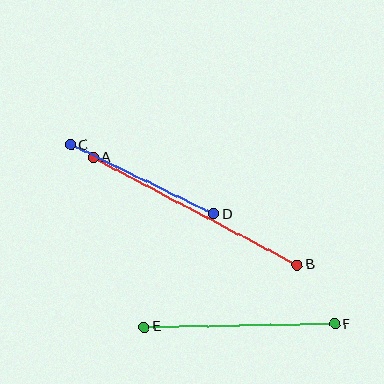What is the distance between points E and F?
The distance is approximately 191 pixels.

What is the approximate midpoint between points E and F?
The midpoint is at approximately (239, 325) pixels.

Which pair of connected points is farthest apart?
Points A and B are farthest apart.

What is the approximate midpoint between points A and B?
The midpoint is at approximately (195, 211) pixels.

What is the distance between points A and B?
The distance is approximately 231 pixels.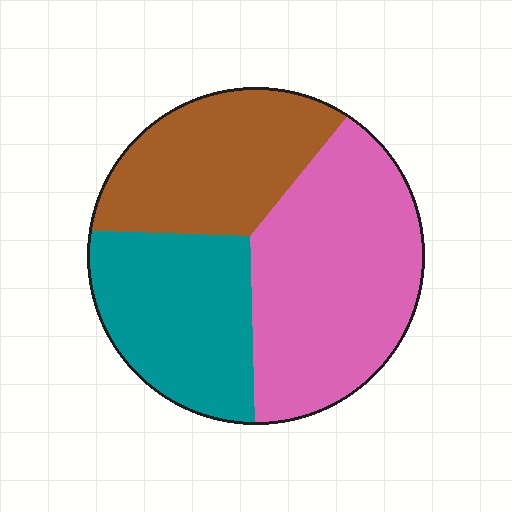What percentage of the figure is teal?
Teal takes up about one quarter (1/4) of the figure.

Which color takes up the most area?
Pink, at roughly 45%.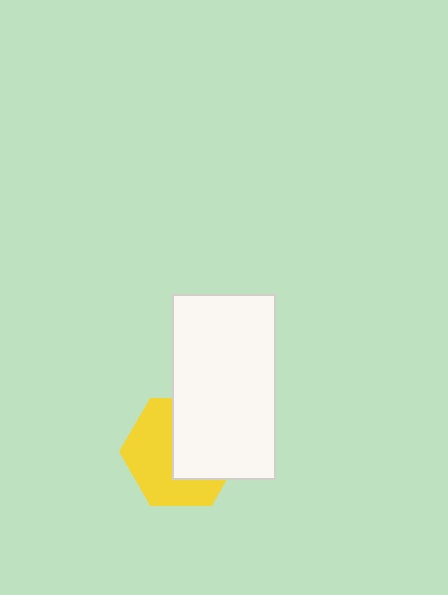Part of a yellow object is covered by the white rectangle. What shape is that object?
It is a hexagon.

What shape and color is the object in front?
The object in front is a white rectangle.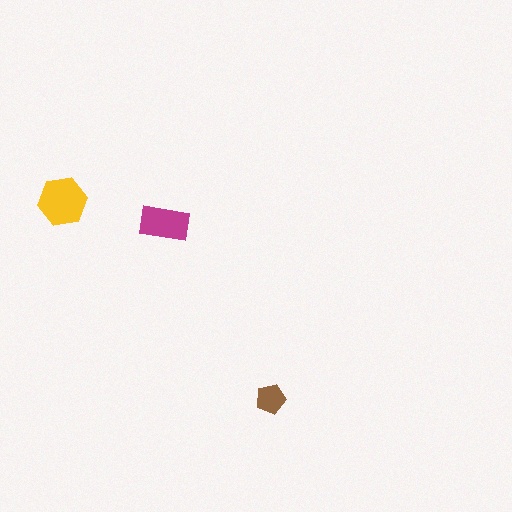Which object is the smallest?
The brown pentagon.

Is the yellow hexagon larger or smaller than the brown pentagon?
Larger.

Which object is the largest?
The yellow hexagon.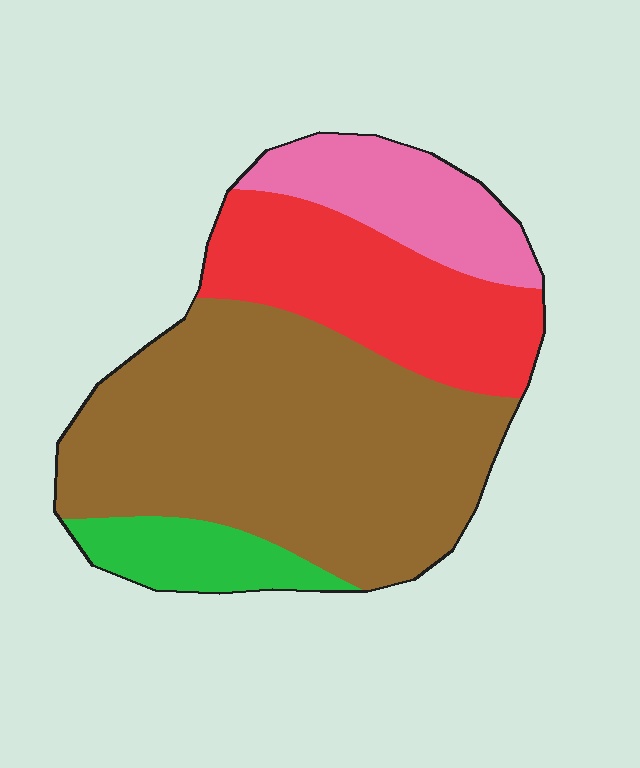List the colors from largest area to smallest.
From largest to smallest: brown, red, pink, green.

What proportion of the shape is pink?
Pink covers around 15% of the shape.